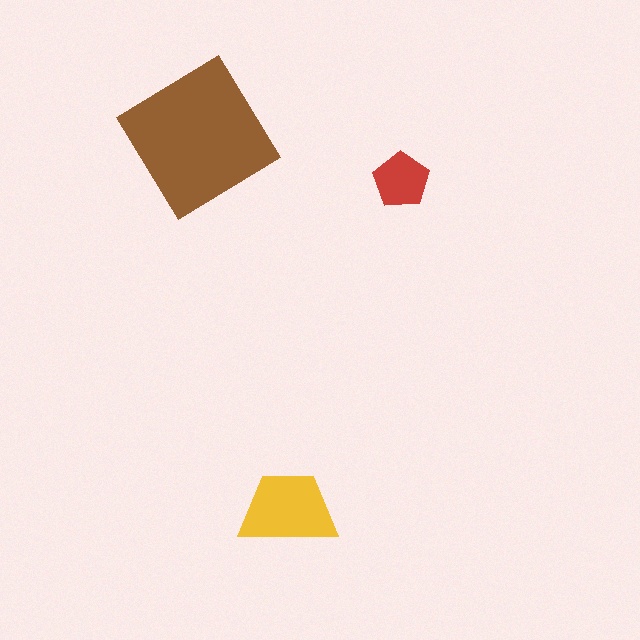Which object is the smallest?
The red pentagon.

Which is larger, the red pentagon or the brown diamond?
The brown diamond.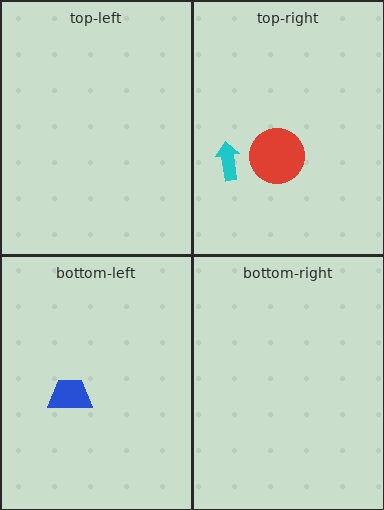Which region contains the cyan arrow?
The top-right region.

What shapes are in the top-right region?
The cyan arrow, the red circle.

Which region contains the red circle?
The top-right region.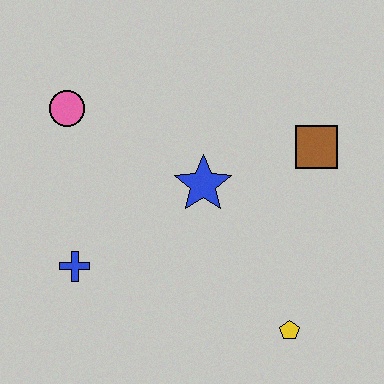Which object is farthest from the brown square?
The blue cross is farthest from the brown square.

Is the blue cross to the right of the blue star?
No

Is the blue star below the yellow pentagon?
No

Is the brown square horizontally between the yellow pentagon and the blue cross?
No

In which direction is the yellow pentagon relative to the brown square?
The yellow pentagon is below the brown square.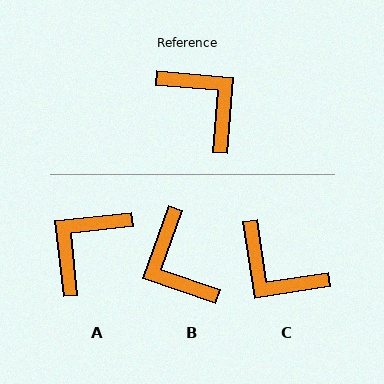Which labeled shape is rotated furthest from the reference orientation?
C, about 167 degrees away.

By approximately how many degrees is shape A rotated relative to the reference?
Approximately 101 degrees counter-clockwise.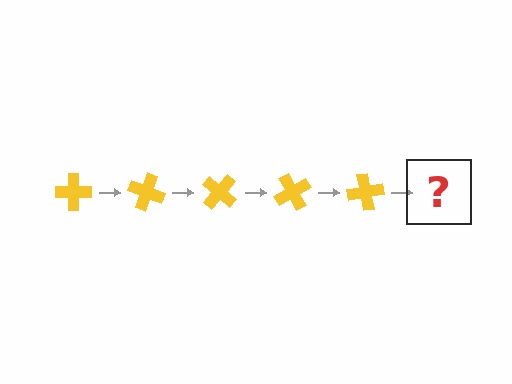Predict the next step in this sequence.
The next step is a yellow cross rotated 100 degrees.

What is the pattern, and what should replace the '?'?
The pattern is that the cross rotates 20 degrees each step. The '?' should be a yellow cross rotated 100 degrees.